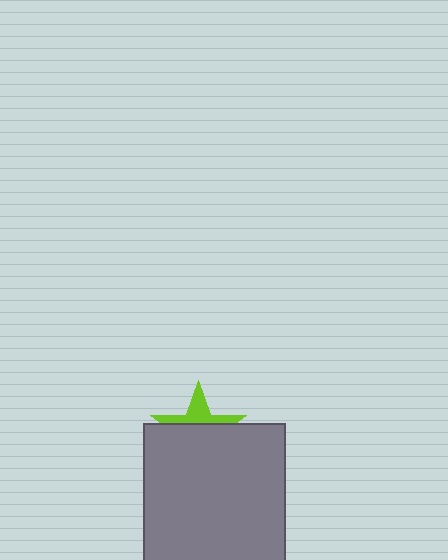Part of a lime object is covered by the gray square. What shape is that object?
It is a star.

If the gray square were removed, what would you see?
You would see the complete lime star.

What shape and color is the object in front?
The object in front is a gray square.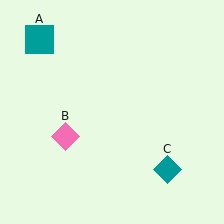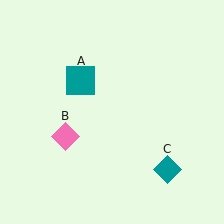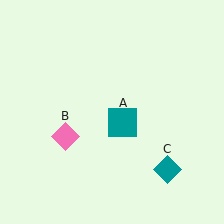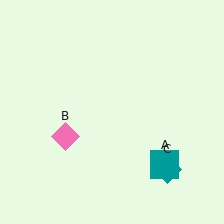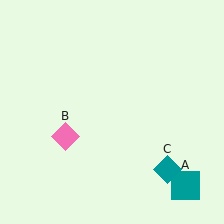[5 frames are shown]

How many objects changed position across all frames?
1 object changed position: teal square (object A).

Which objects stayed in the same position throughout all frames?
Pink diamond (object B) and teal diamond (object C) remained stationary.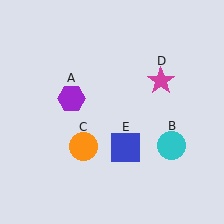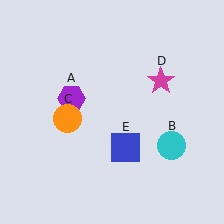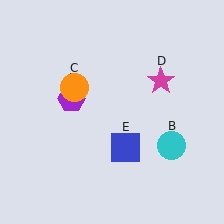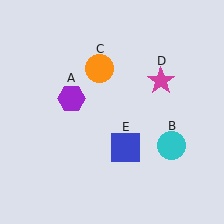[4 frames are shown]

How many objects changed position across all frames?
1 object changed position: orange circle (object C).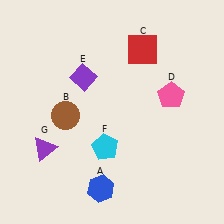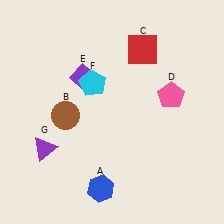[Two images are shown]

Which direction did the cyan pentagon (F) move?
The cyan pentagon (F) moved up.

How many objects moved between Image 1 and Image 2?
1 object moved between the two images.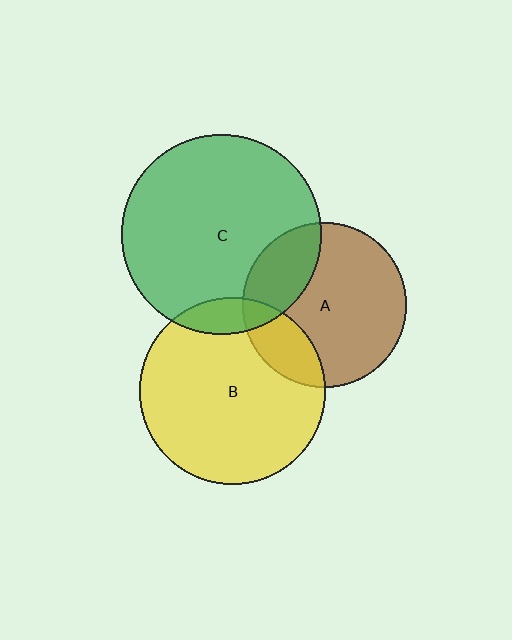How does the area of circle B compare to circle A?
Approximately 1.3 times.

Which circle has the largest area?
Circle C (green).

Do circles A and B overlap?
Yes.